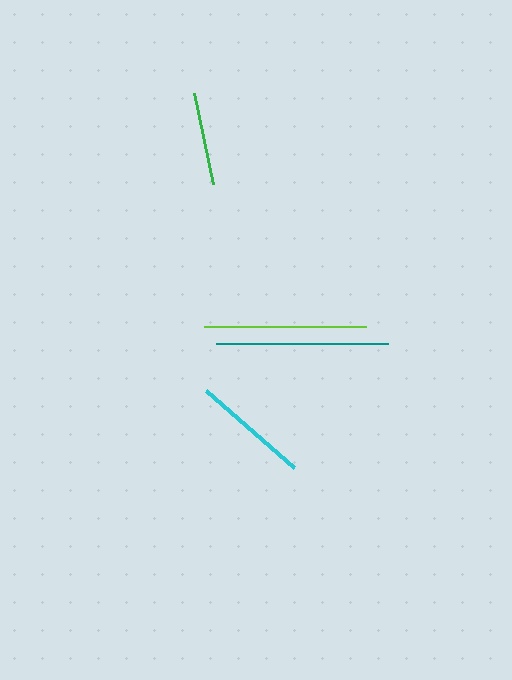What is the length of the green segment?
The green segment is approximately 92 pixels long.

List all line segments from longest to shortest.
From longest to shortest: teal, lime, cyan, green.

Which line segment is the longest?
The teal line is the longest at approximately 172 pixels.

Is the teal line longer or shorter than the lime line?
The teal line is longer than the lime line.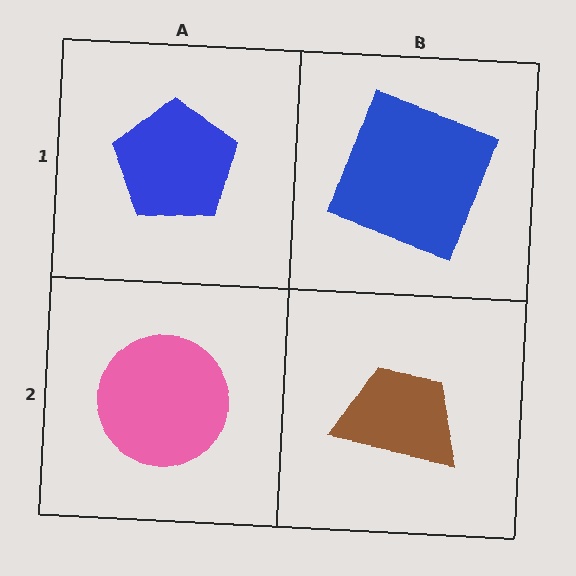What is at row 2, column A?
A pink circle.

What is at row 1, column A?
A blue pentagon.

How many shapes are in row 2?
2 shapes.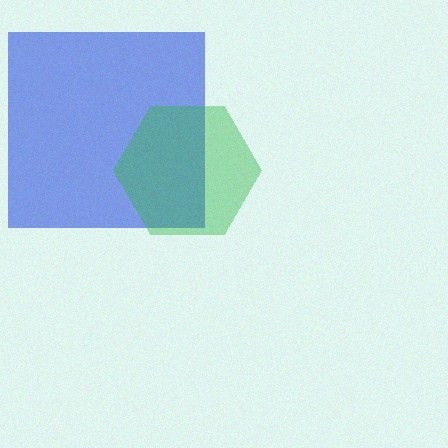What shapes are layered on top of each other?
The layered shapes are: a blue square, a green hexagon.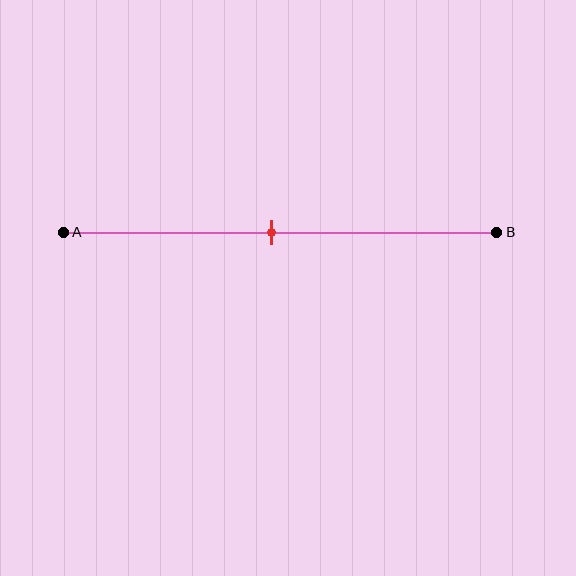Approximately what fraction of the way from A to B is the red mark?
The red mark is approximately 50% of the way from A to B.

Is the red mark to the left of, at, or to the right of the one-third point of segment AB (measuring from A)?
The red mark is to the right of the one-third point of segment AB.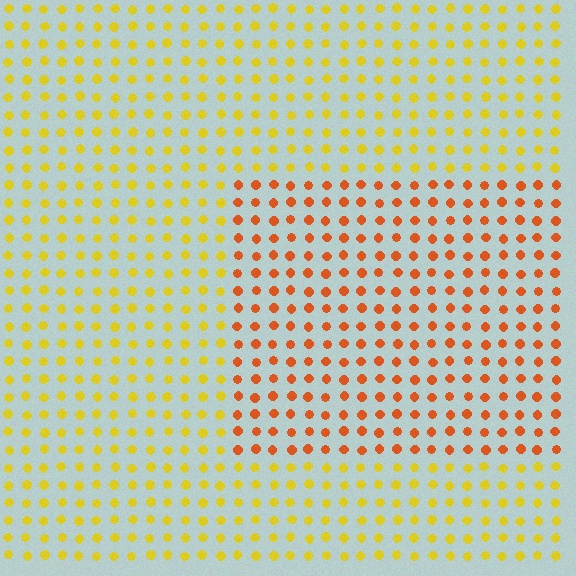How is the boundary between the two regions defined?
The boundary is defined purely by a slight shift in hue (about 38 degrees). Spacing, size, and orientation are identical on both sides.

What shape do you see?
I see a rectangle.